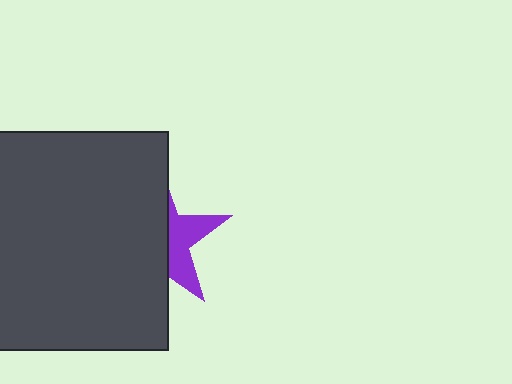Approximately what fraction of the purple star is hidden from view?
Roughly 64% of the purple star is hidden behind the dark gray square.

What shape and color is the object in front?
The object in front is a dark gray square.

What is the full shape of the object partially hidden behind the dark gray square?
The partially hidden object is a purple star.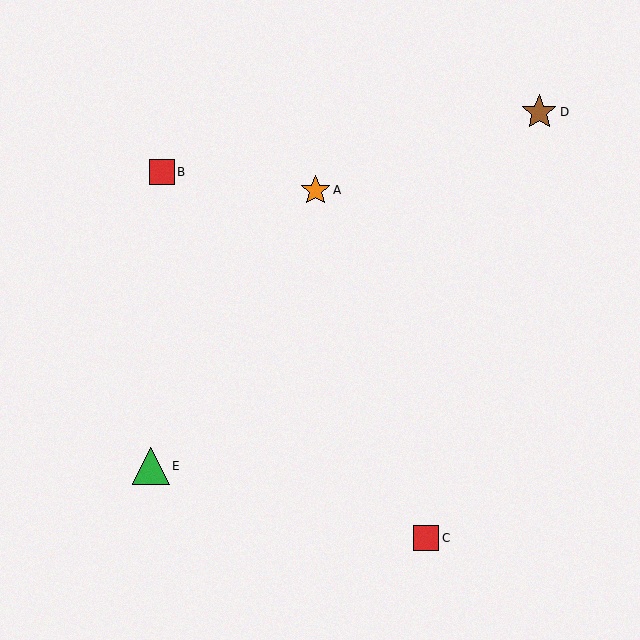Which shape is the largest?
The green triangle (labeled E) is the largest.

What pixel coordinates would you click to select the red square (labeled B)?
Click at (162, 172) to select the red square B.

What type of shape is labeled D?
Shape D is a brown star.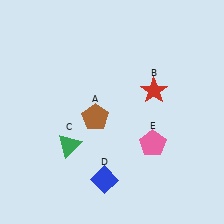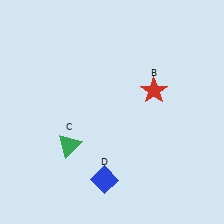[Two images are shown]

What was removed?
The brown pentagon (A), the pink pentagon (E) were removed in Image 2.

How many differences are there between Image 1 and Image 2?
There are 2 differences between the two images.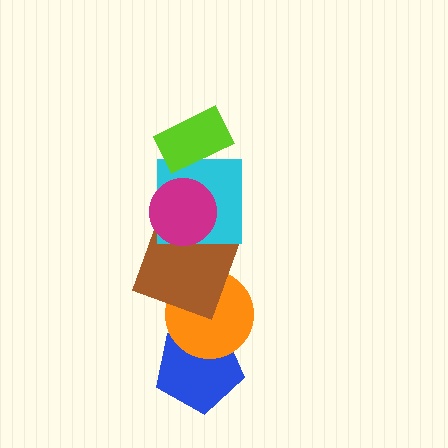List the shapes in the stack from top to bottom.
From top to bottom: the lime rectangle, the magenta circle, the cyan square, the brown square, the orange circle, the blue pentagon.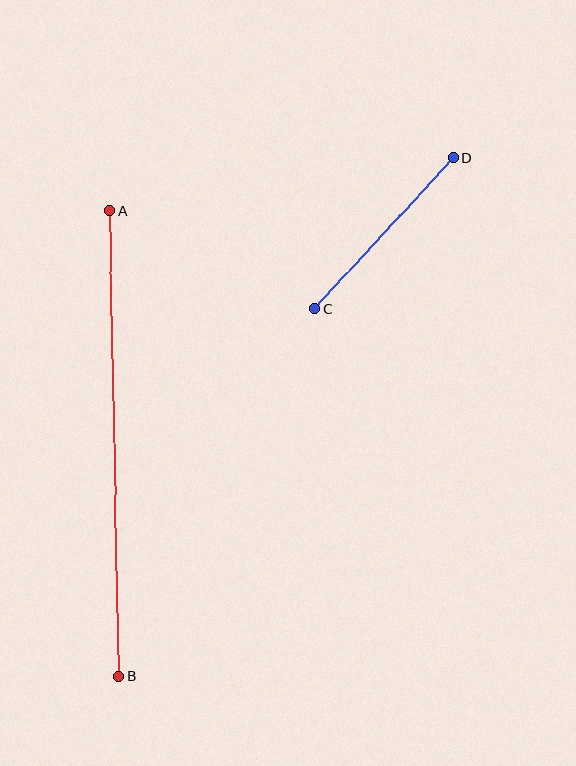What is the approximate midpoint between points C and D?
The midpoint is at approximately (384, 233) pixels.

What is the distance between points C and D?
The distance is approximately 205 pixels.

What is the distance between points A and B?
The distance is approximately 466 pixels.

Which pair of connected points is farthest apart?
Points A and B are farthest apart.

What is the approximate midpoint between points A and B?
The midpoint is at approximately (114, 444) pixels.